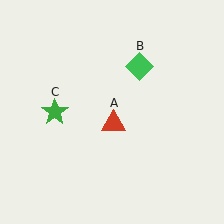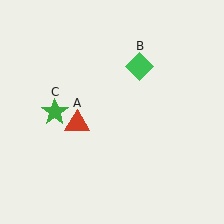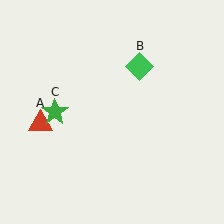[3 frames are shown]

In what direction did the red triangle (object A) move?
The red triangle (object A) moved left.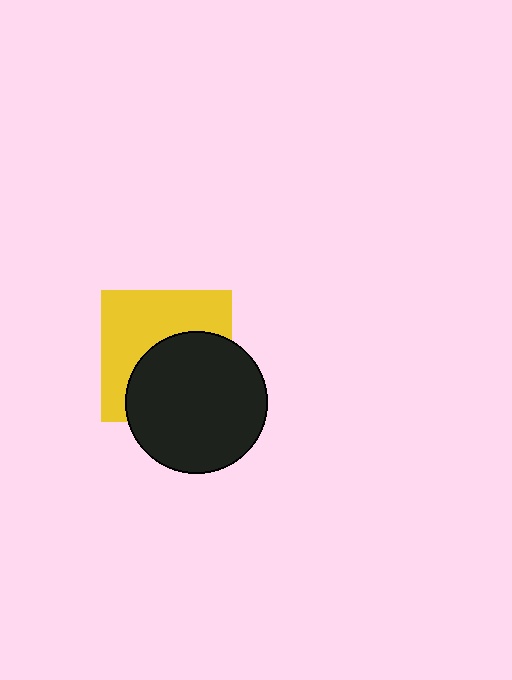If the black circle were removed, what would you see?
You would see the complete yellow square.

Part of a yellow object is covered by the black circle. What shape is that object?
It is a square.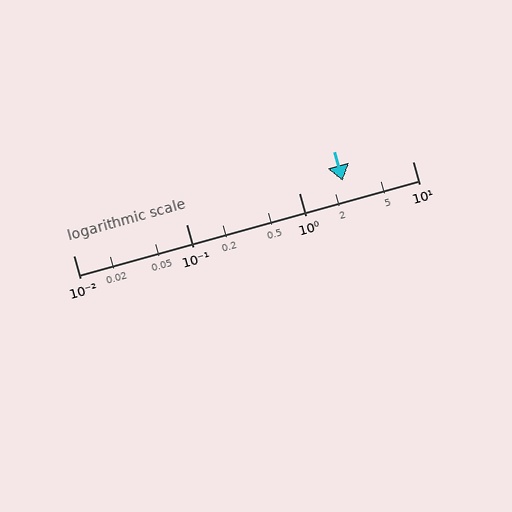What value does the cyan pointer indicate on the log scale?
The pointer indicates approximately 2.4.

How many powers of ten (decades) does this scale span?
The scale spans 3 decades, from 0.01 to 10.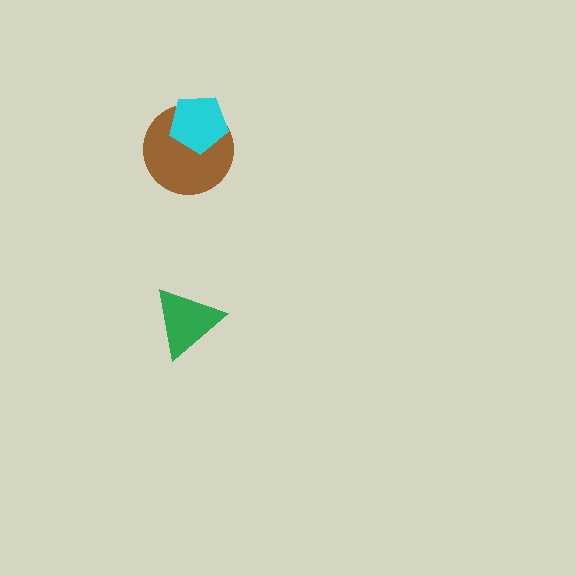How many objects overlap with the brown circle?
1 object overlaps with the brown circle.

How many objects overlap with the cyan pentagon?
1 object overlaps with the cyan pentagon.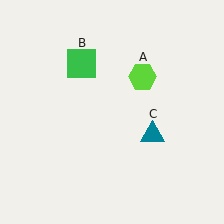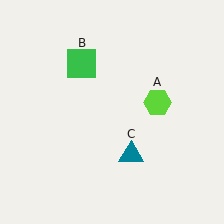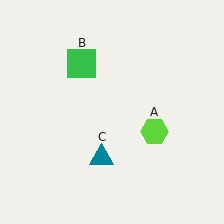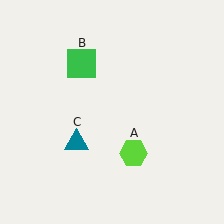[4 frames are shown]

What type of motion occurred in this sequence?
The lime hexagon (object A), teal triangle (object C) rotated clockwise around the center of the scene.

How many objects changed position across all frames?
2 objects changed position: lime hexagon (object A), teal triangle (object C).